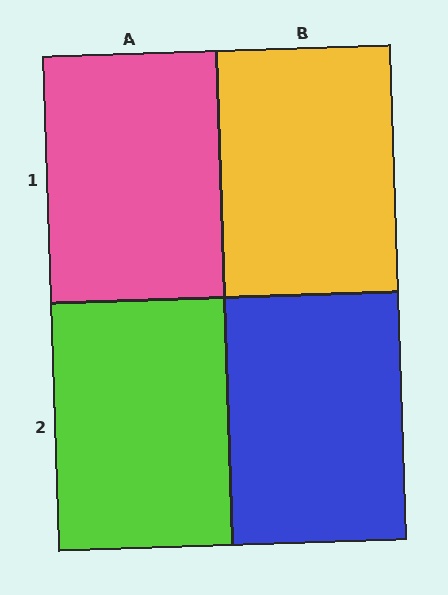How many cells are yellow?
1 cell is yellow.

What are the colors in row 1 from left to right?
Pink, yellow.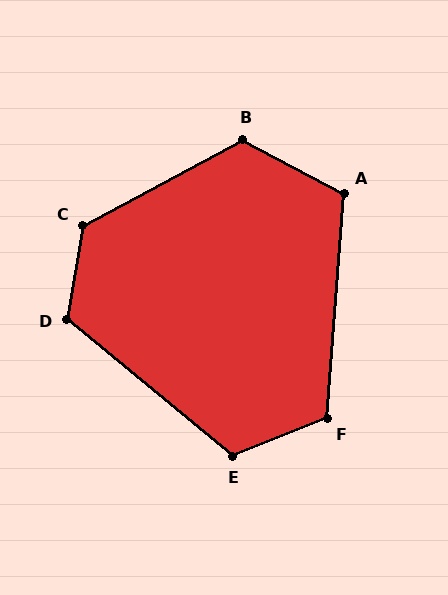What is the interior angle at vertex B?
Approximately 124 degrees (obtuse).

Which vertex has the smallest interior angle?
A, at approximately 114 degrees.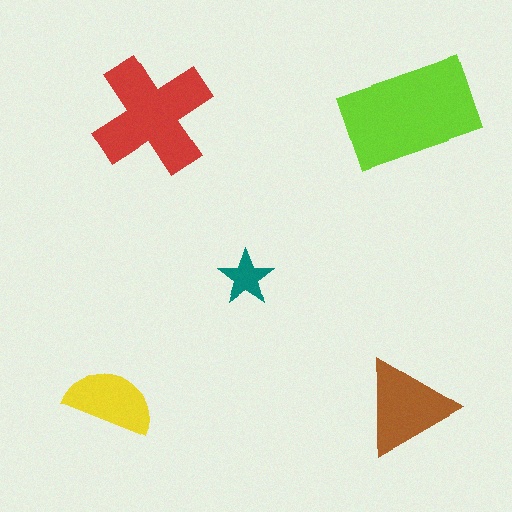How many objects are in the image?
There are 5 objects in the image.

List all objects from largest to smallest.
The lime rectangle, the red cross, the brown triangle, the yellow semicircle, the teal star.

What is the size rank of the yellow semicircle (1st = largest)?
4th.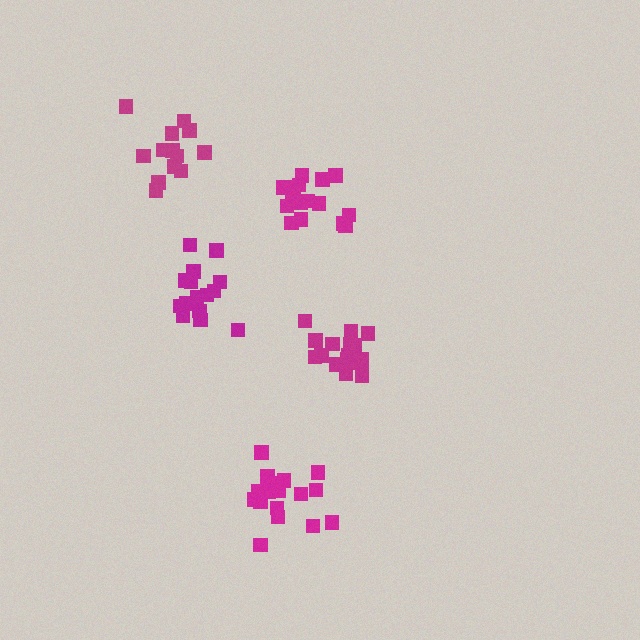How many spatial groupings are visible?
There are 5 spatial groupings.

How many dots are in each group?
Group 1: 16 dots, Group 2: 13 dots, Group 3: 17 dots, Group 4: 17 dots, Group 5: 18 dots (81 total).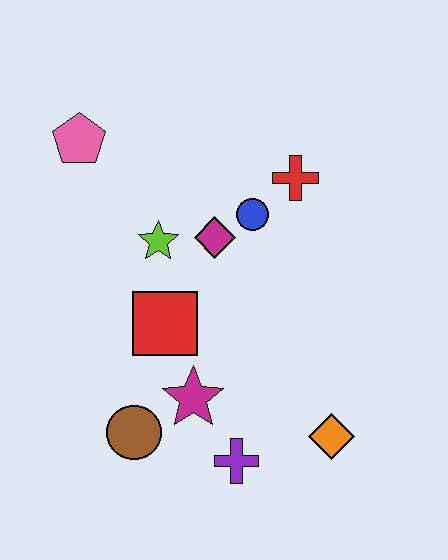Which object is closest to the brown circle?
The magenta star is closest to the brown circle.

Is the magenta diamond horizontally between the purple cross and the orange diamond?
No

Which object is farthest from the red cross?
The brown circle is farthest from the red cross.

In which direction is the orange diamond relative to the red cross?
The orange diamond is below the red cross.